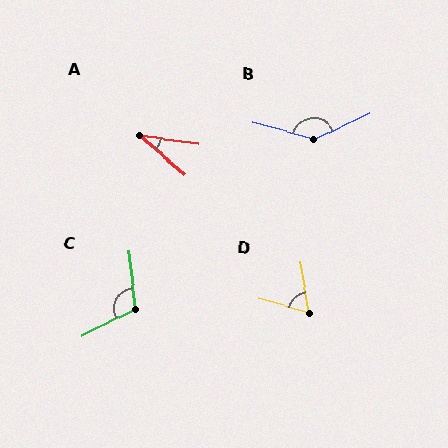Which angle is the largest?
B, at approximately 139 degrees.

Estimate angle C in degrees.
Approximately 111 degrees.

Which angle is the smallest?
A, at approximately 33 degrees.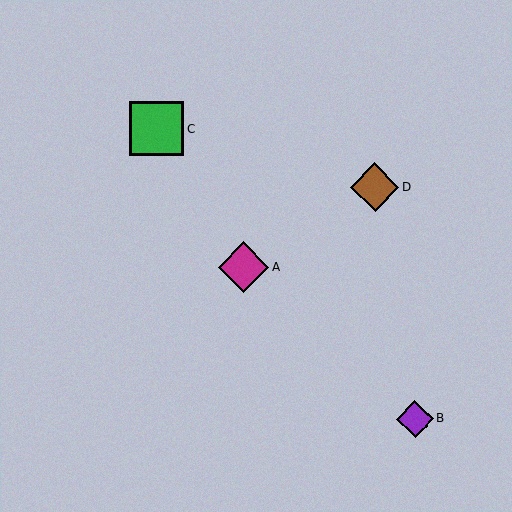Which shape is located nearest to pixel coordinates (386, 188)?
The brown diamond (labeled D) at (375, 187) is nearest to that location.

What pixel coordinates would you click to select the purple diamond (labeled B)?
Click at (415, 419) to select the purple diamond B.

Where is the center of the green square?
The center of the green square is at (157, 128).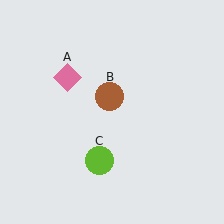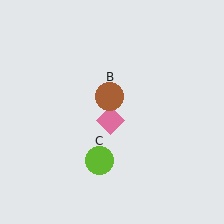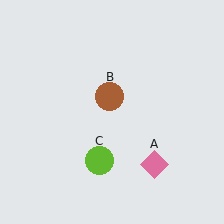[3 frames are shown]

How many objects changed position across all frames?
1 object changed position: pink diamond (object A).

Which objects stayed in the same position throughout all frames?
Brown circle (object B) and lime circle (object C) remained stationary.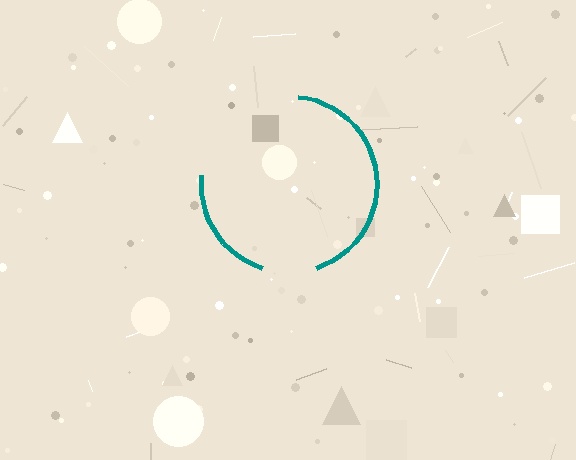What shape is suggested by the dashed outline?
The dashed outline suggests a circle.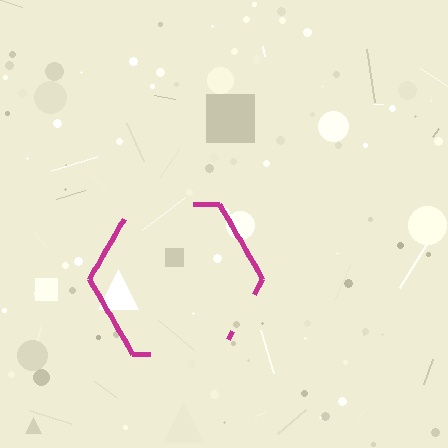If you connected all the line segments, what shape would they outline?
They would outline a hexagon.